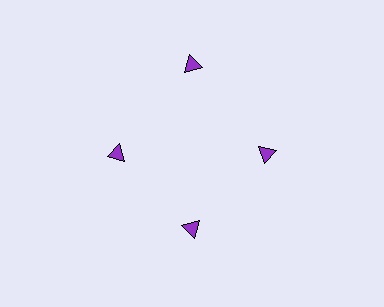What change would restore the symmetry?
The symmetry would be restored by moving it inward, back onto the ring so that all 4 triangles sit at equal angles and equal distance from the center.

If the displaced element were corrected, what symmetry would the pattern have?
It would have 4-fold rotational symmetry — the pattern would map onto itself every 90 degrees.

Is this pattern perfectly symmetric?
No. The 4 purple triangles are arranged in a ring, but one element near the 12 o'clock position is pushed outward from the center, breaking the 4-fold rotational symmetry.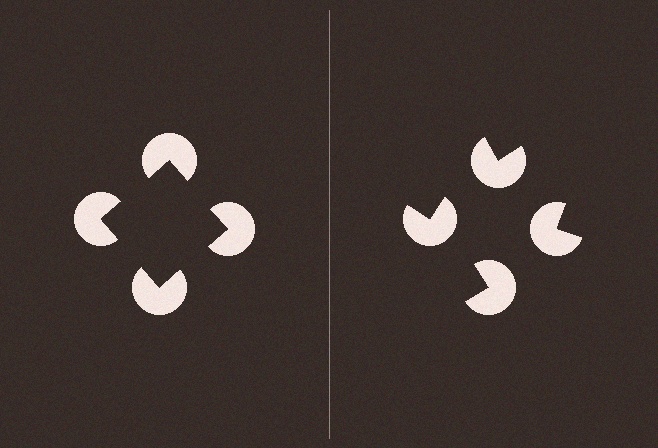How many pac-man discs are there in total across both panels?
8 — 4 on each side.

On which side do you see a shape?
An illusory square appears on the left side. On the right side the wedge cuts are rotated, so no coherent shape forms.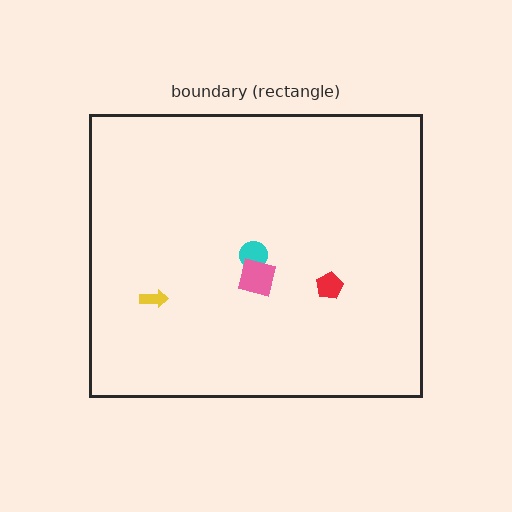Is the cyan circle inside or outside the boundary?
Inside.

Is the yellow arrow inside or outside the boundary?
Inside.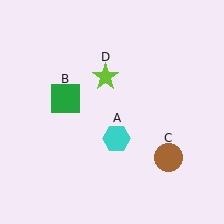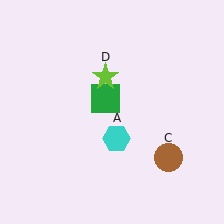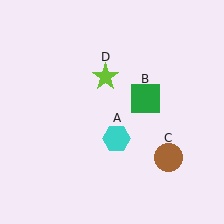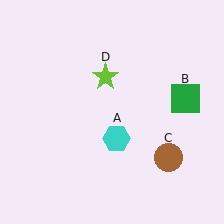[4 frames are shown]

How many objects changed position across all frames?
1 object changed position: green square (object B).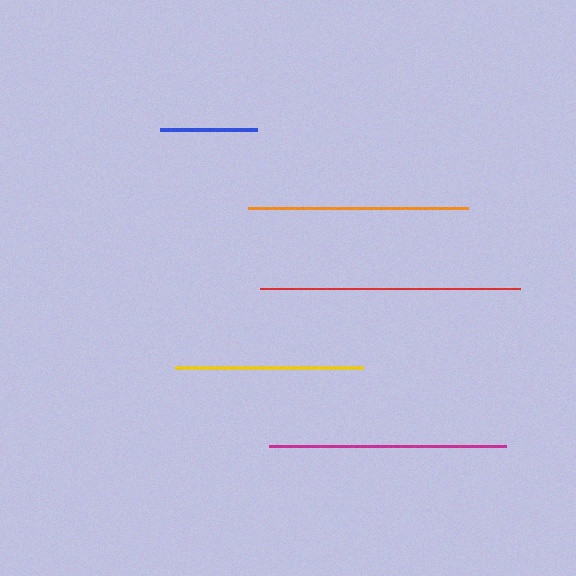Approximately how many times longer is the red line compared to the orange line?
The red line is approximately 1.2 times the length of the orange line.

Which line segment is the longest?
The red line is the longest at approximately 261 pixels.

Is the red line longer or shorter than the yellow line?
The red line is longer than the yellow line.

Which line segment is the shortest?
The blue line is the shortest at approximately 97 pixels.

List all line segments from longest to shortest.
From longest to shortest: red, magenta, orange, yellow, blue.